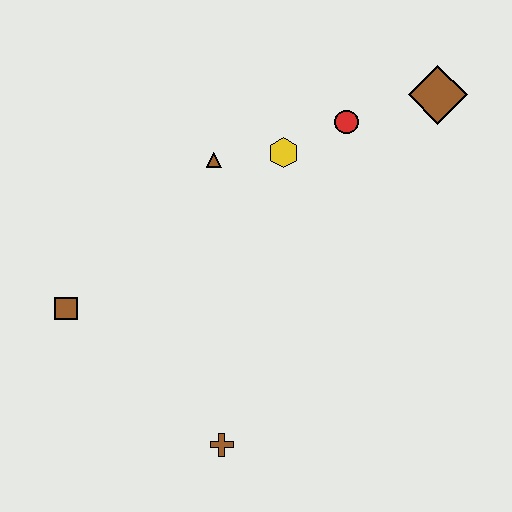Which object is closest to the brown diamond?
The red circle is closest to the brown diamond.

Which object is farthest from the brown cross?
The brown diamond is farthest from the brown cross.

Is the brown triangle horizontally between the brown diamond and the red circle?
No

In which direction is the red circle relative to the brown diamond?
The red circle is to the left of the brown diamond.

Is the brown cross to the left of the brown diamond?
Yes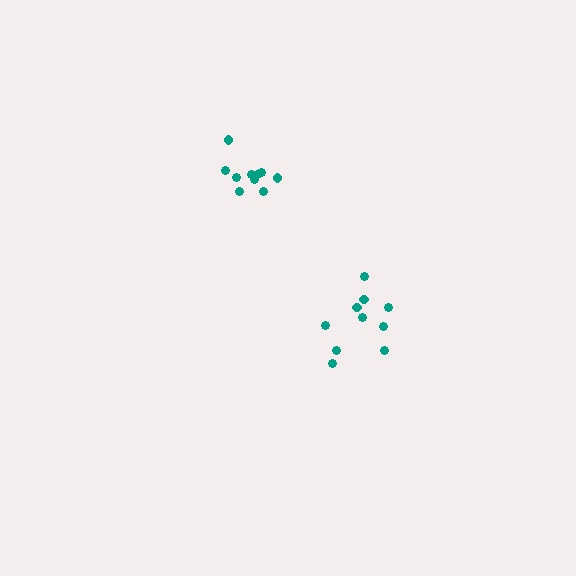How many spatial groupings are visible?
There are 2 spatial groupings.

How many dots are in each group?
Group 1: 10 dots, Group 2: 10 dots (20 total).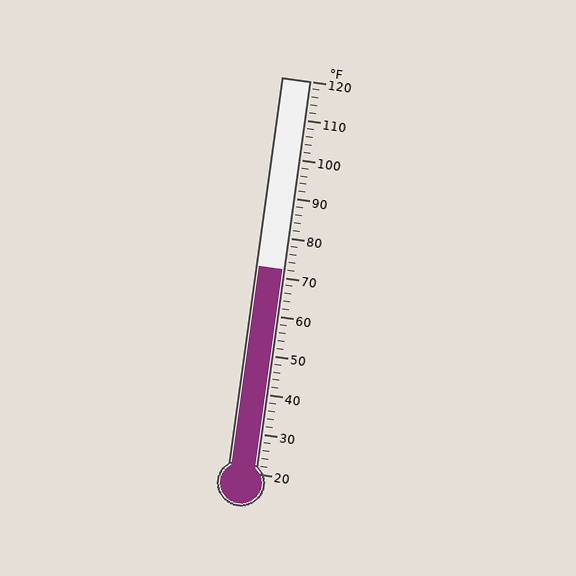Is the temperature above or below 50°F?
The temperature is above 50°F.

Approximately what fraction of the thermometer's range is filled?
The thermometer is filled to approximately 50% of its range.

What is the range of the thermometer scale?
The thermometer scale ranges from 20°F to 120°F.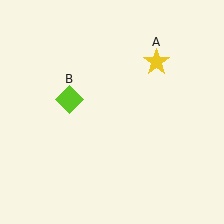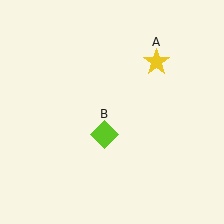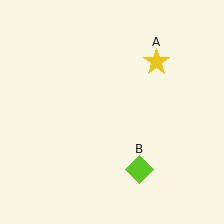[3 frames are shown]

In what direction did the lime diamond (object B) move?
The lime diamond (object B) moved down and to the right.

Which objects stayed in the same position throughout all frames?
Yellow star (object A) remained stationary.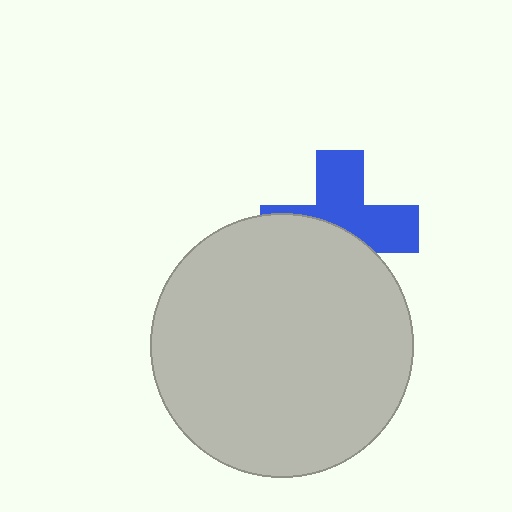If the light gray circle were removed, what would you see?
You would see the complete blue cross.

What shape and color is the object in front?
The object in front is a light gray circle.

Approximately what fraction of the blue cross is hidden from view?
Roughly 47% of the blue cross is hidden behind the light gray circle.